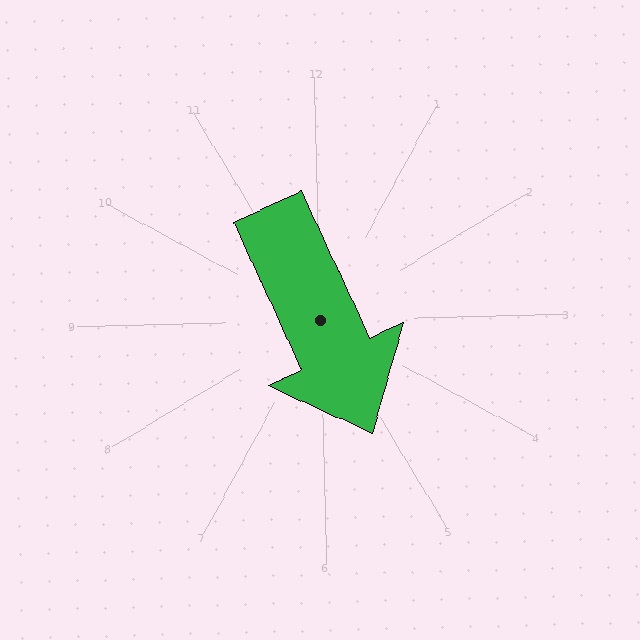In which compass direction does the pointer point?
Southeast.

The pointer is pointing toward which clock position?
Roughly 5 o'clock.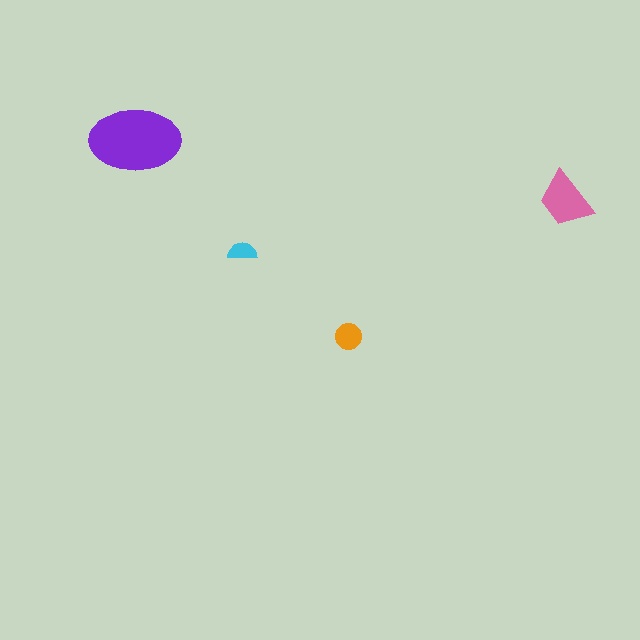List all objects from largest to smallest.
The purple ellipse, the pink trapezoid, the orange circle, the cyan semicircle.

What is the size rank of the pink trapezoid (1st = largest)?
2nd.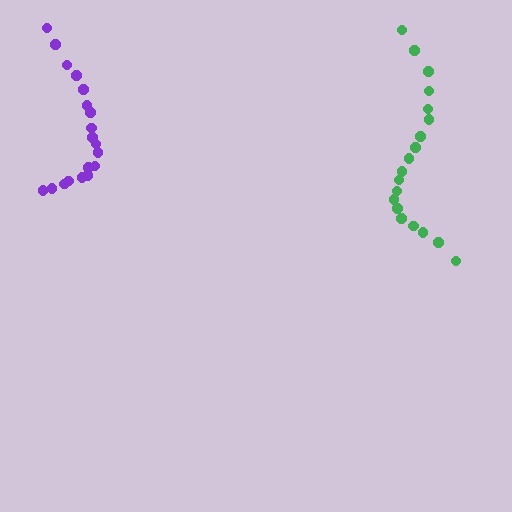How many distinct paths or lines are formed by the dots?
There are 2 distinct paths.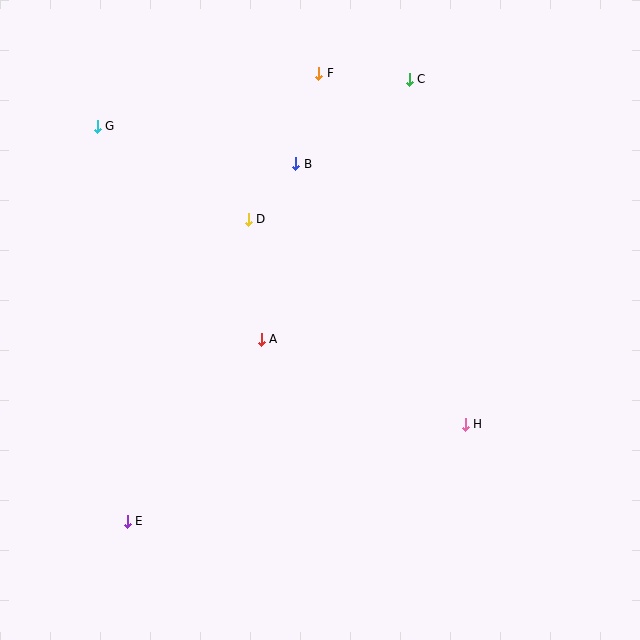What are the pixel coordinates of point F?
Point F is at (319, 73).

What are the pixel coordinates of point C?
Point C is at (409, 79).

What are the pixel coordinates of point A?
Point A is at (261, 339).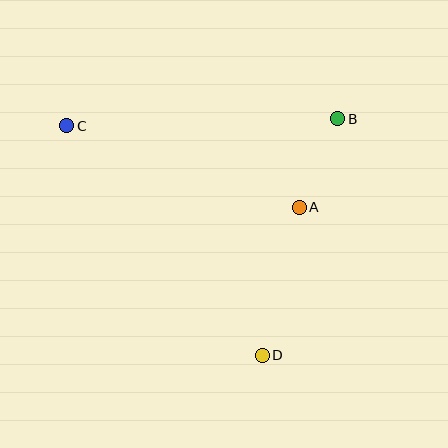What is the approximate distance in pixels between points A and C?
The distance between A and C is approximately 246 pixels.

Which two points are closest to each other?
Points A and B are closest to each other.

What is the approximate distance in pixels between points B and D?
The distance between B and D is approximately 248 pixels.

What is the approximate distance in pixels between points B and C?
The distance between B and C is approximately 271 pixels.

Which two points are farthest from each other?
Points C and D are farthest from each other.